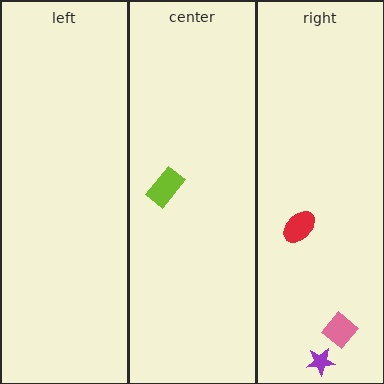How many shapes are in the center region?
1.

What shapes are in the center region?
The lime rectangle.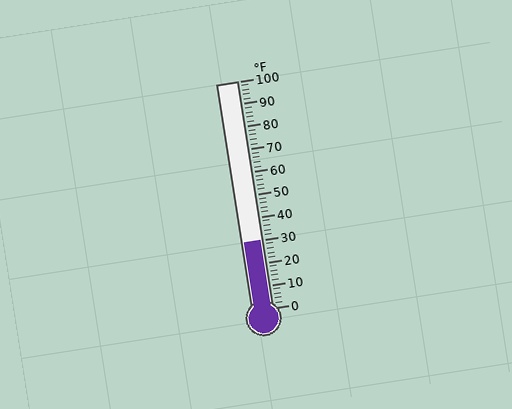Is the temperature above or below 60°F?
The temperature is below 60°F.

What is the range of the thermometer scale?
The thermometer scale ranges from 0°F to 100°F.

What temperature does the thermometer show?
The thermometer shows approximately 30°F.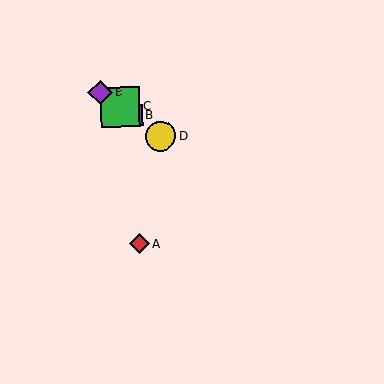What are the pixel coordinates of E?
Object E is at (100, 92).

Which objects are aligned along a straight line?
Objects B, C, D, E are aligned along a straight line.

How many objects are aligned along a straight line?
4 objects (B, C, D, E) are aligned along a straight line.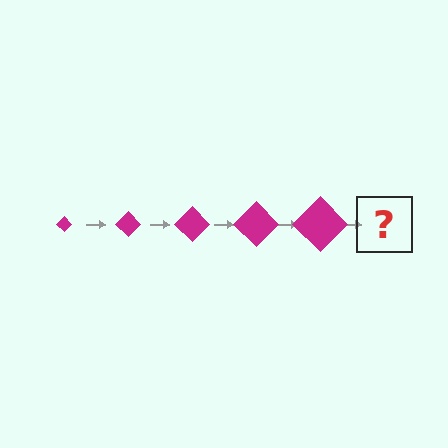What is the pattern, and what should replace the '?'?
The pattern is that the diamond gets progressively larger each step. The '?' should be a magenta diamond, larger than the previous one.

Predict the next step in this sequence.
The next step is a magenta diamond, larger than the previous one.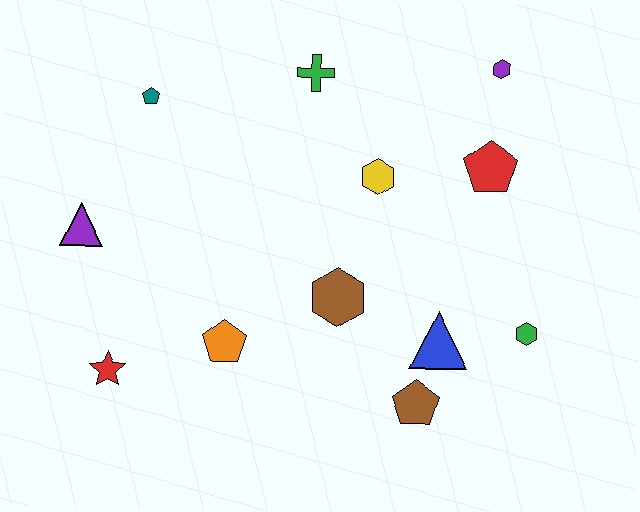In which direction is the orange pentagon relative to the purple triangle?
The orange pentagon is to the right of the purple triangle.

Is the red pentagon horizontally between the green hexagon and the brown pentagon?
Yes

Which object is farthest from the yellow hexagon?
The red star is farthest from the yellow hexagon.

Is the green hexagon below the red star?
No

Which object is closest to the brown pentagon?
The blue triangle is closest to the brown pentagon.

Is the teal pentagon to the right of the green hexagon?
No